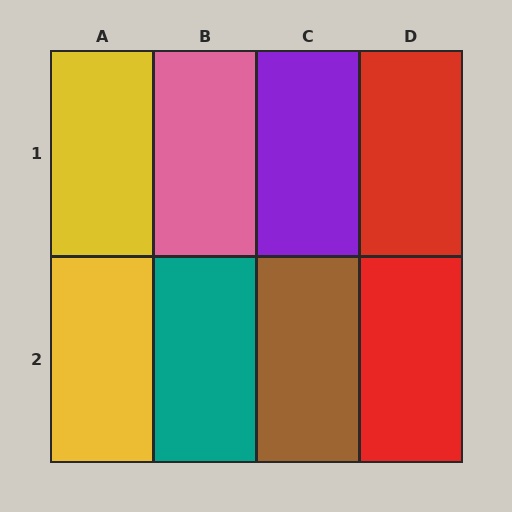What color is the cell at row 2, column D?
Red.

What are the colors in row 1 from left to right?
Yellow, pink, purple, red.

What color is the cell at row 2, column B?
Teal.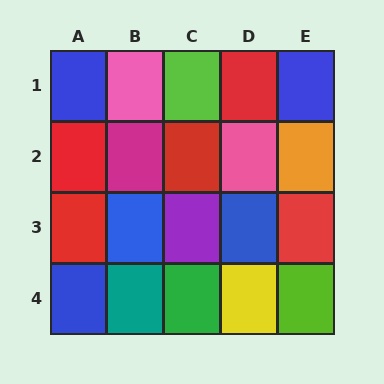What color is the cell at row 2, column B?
Magenta.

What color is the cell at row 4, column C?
Green.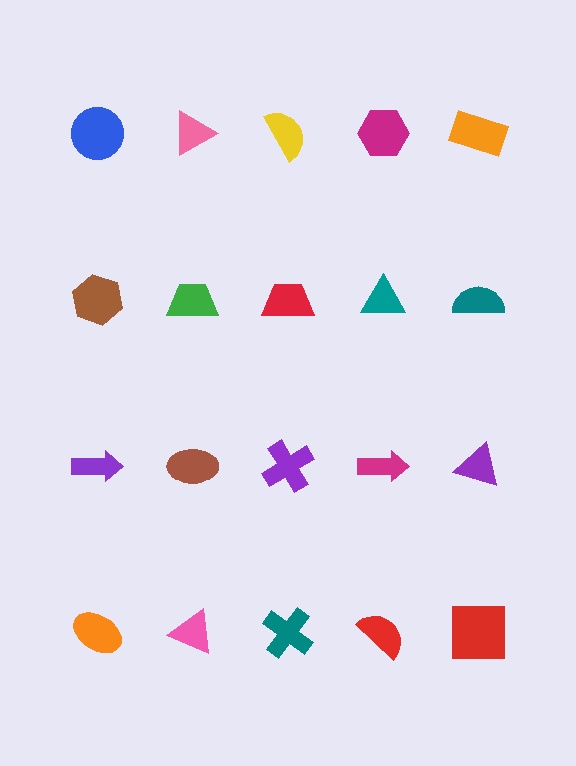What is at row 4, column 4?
A red semicircle.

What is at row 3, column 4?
A magenta arrow.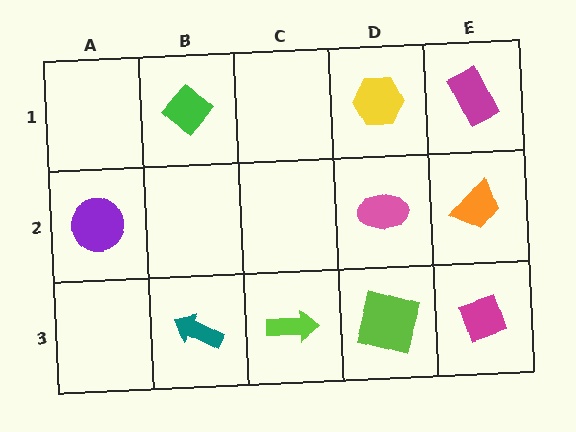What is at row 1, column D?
A yellow hexagon.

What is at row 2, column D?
A pink ellipse.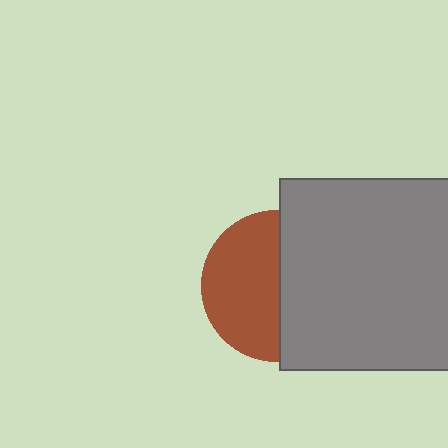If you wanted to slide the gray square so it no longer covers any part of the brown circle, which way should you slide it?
Slide it right — that is the most direct way to separate the two shapes.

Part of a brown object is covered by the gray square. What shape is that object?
It is a circle.